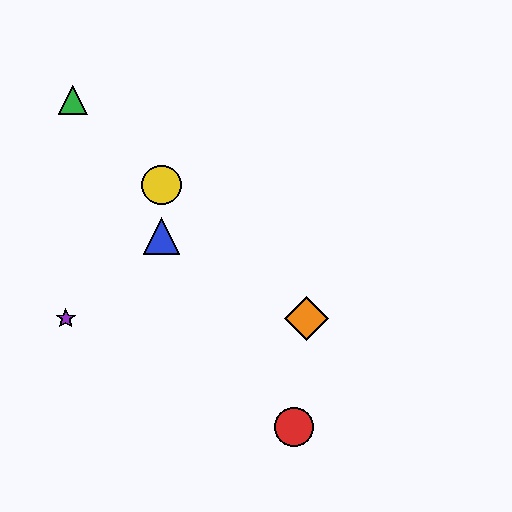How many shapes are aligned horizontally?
2 shapes (the purple star, the orange diamond) are aligned horizontally.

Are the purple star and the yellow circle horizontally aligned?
No, the purple star is at y≈319 and the yellow circle is at y≈185.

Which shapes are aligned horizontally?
The purple star, the orange diamond are aligned horizontally.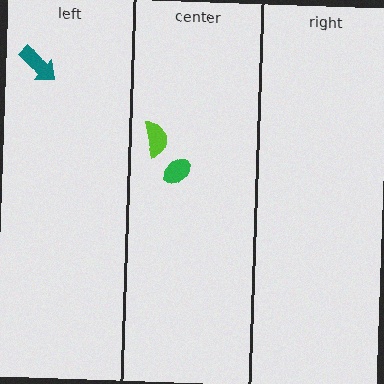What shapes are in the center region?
The lime semicircle, the green ellipse.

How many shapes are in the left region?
1.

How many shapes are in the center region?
2.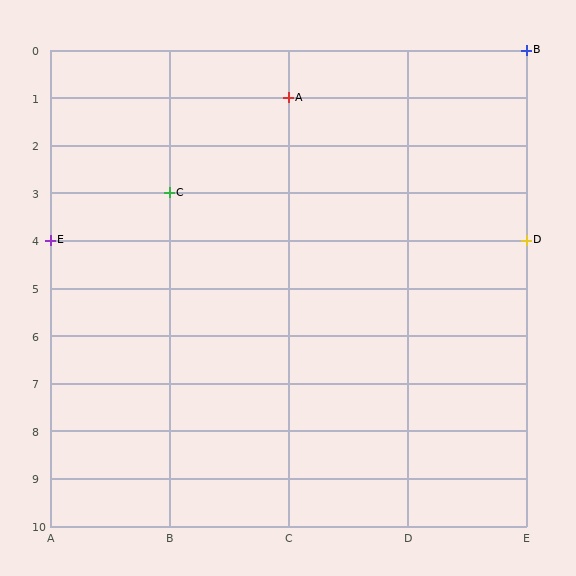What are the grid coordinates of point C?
Point C is at grid coordinates (B, 3).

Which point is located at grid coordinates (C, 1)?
Point A is at (C, 1).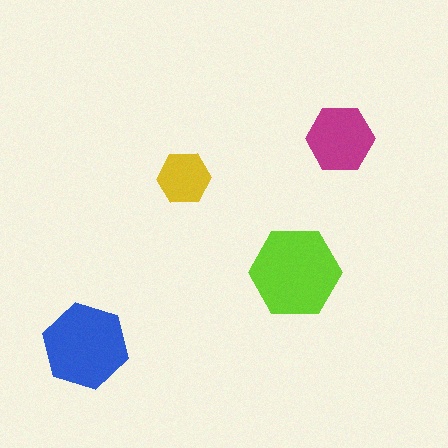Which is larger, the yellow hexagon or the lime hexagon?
The lime one.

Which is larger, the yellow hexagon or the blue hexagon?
The blue one.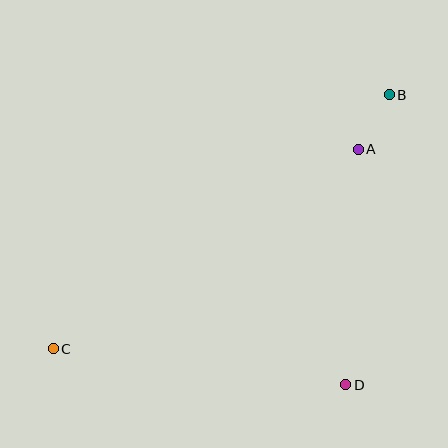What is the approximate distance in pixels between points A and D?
The distance between A and D is approximately 236 pixels.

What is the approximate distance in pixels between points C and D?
The distance between C and D is approximately 294 pixels.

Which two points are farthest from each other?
Points B and C are farthest from each other.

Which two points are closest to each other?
Points A and B are closest to each other.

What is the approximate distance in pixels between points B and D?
The distance between B and D is approximately 293 pixels.